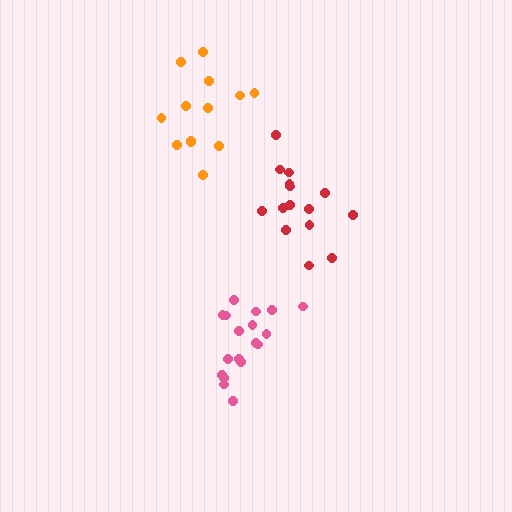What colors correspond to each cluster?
The clusters are colored: red, pink, orange.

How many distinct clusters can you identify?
There are 3 distinct clusters.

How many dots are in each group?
Group 1: 15 dots, Group 2: 18 dots, Group 3: 13 dots (46 total).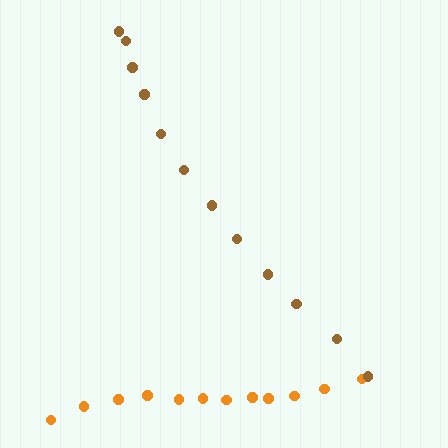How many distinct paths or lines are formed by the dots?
There are 2 distinct paths.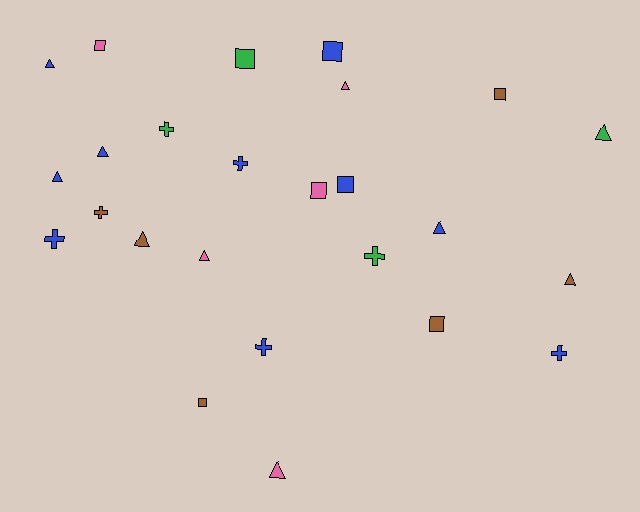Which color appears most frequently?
Blue, with 10 objects.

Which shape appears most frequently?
Triangle, with 10 objects.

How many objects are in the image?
There are 25 objects.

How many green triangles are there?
There is 1 green triangle.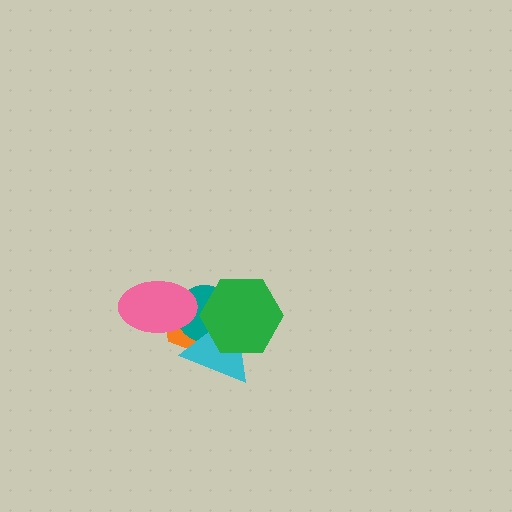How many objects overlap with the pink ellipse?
2 objects overlap with the pink ellipse.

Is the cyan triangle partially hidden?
Yes, it is partially covered by another shape.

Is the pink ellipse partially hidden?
No, no other shape covers it.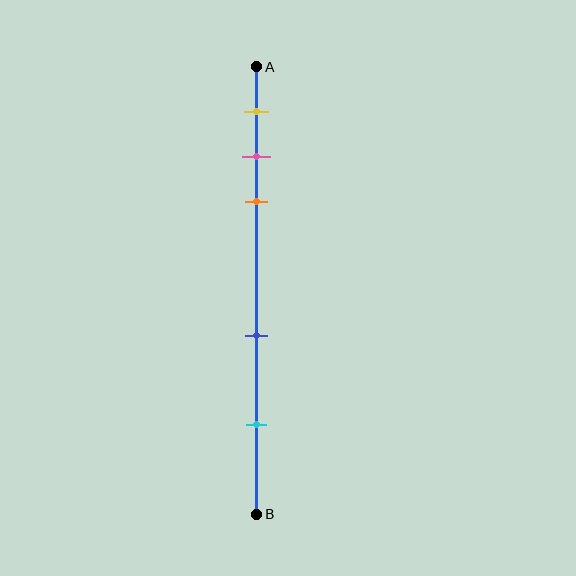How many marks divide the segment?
There are 5 marks dividing the segment.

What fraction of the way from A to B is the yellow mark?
The yellow mark is approximately 10% (0.1) of the way from A to B.